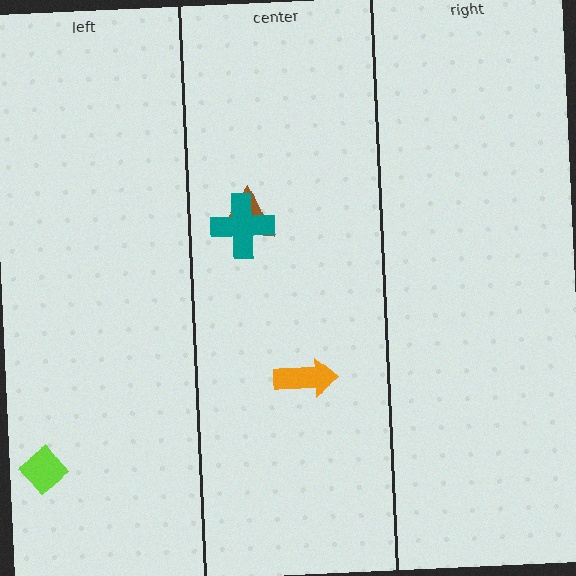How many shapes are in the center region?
3.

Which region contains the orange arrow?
The center region.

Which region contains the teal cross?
The center region.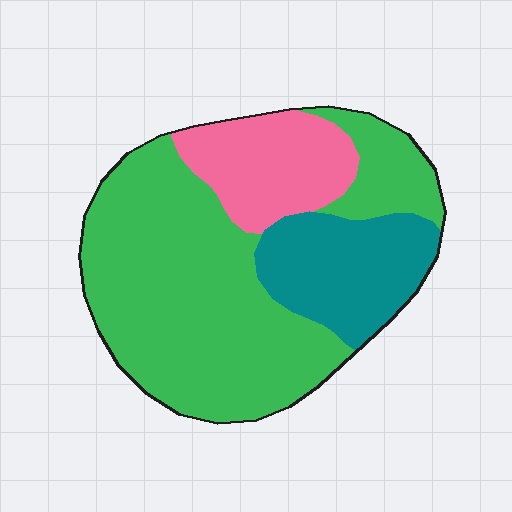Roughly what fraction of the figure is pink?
Pink takes up about one sixth (1/6) of the figure.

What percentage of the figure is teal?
Teal covers roughly 20% of the figure.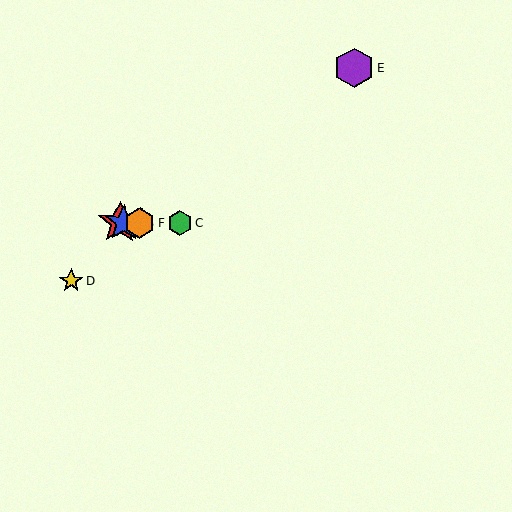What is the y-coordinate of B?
Object B is at y≈223.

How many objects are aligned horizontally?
4 objects (A, B, C, F) are aligned horizontally.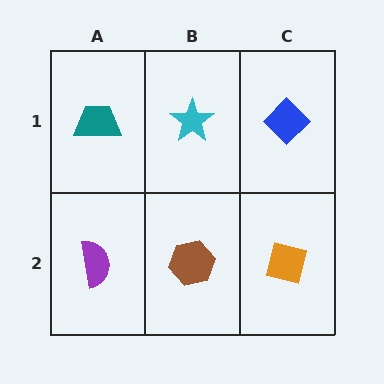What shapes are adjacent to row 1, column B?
A brown hexagon (row 2, column B), a teal trapezoid (row 1, column A), a blue diamond (row 1, column C).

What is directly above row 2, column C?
A blue diamond.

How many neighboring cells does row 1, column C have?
2.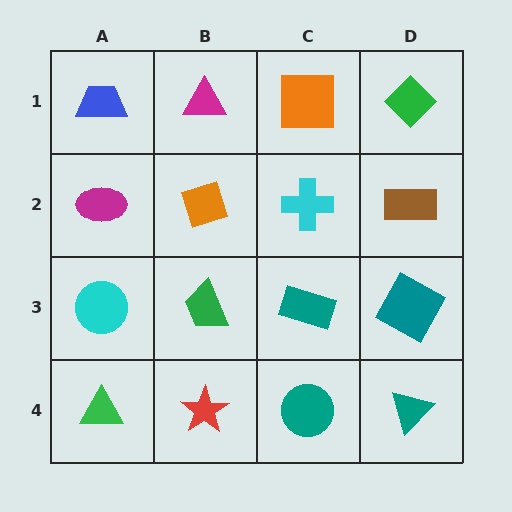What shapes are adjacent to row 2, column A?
A blue trapezoid (row 1, column A), a cyan circle (row 3, column A), an orange diamond (row 2, column B).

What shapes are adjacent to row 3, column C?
A cyan cross (row 2, column C), a teal circle (row 4, column C), a green trapezoid (row 3, column B), a teal square (row 3, column D).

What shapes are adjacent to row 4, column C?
A teal rectangle (row 3, column C), a red star (row 4, column B), a teal triangle (row 4, column D).